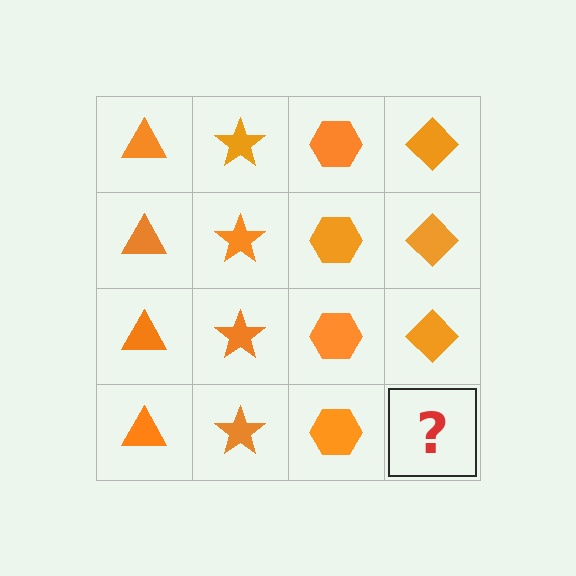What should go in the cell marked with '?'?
The missing cell should contain an orange diamond.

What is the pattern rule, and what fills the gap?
The rule is that each column has a consistent shape. The gap should be filled with an orange diamond.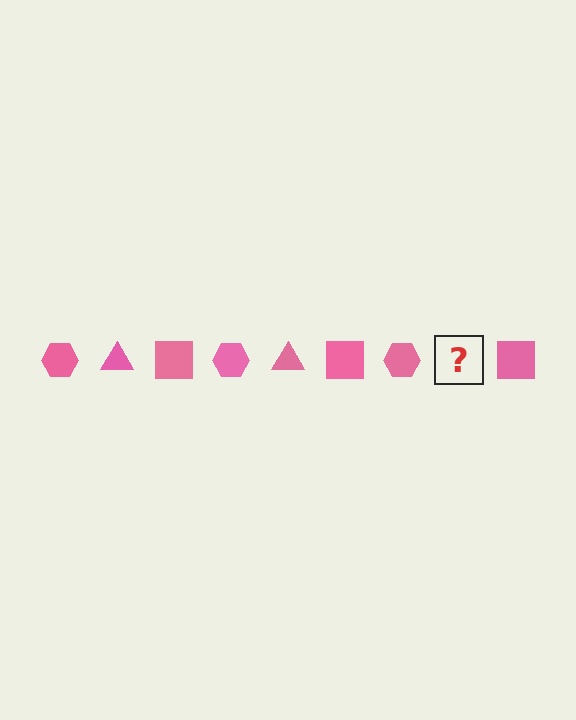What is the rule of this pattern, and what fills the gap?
The rule is that the pattern cycles through hexagon, triangle, square shapes in pink. The gap should be filled with a pink triangle.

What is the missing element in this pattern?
The missing element is a pink triangle.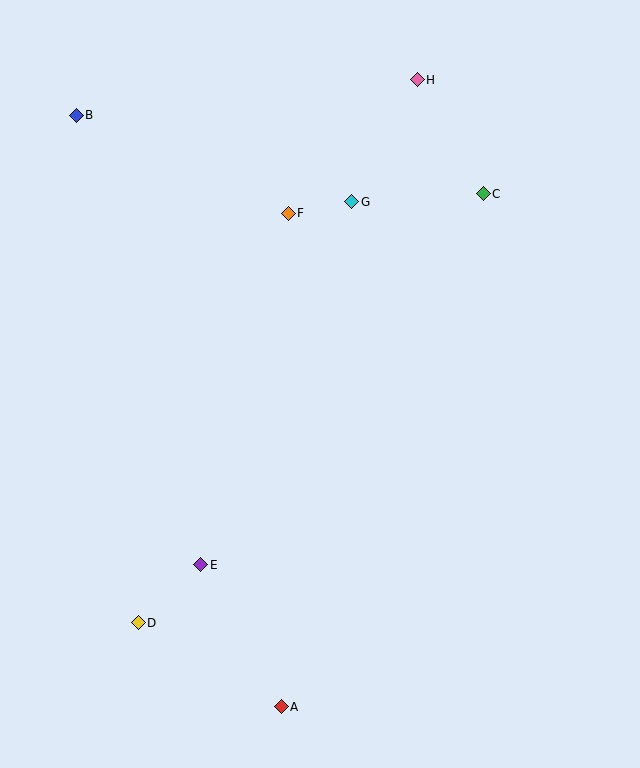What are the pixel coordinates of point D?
Point D is at (138, 623).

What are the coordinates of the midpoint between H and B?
The midpoint between H and B is at (247, 97).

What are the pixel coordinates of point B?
Point B is at (76, 115).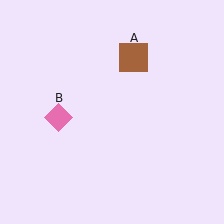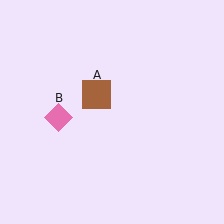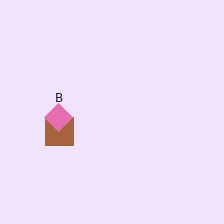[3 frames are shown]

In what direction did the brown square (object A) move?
The brown square (object A) moved down and to the left.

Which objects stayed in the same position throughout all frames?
Pink diamond (object B) remained stationary.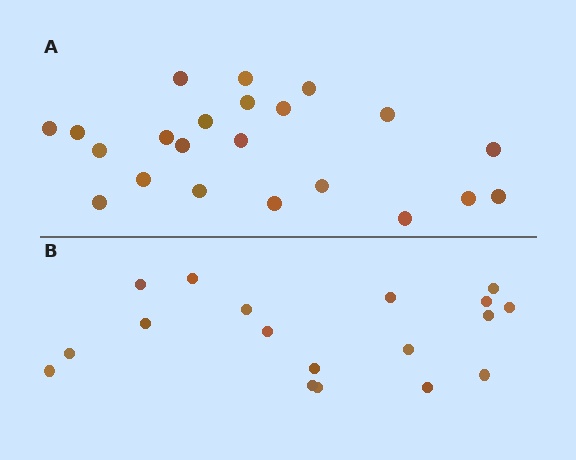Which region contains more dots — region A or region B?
Region A (the top region) has more dots.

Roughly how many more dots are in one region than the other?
Region A has about 4 more dots than region B.